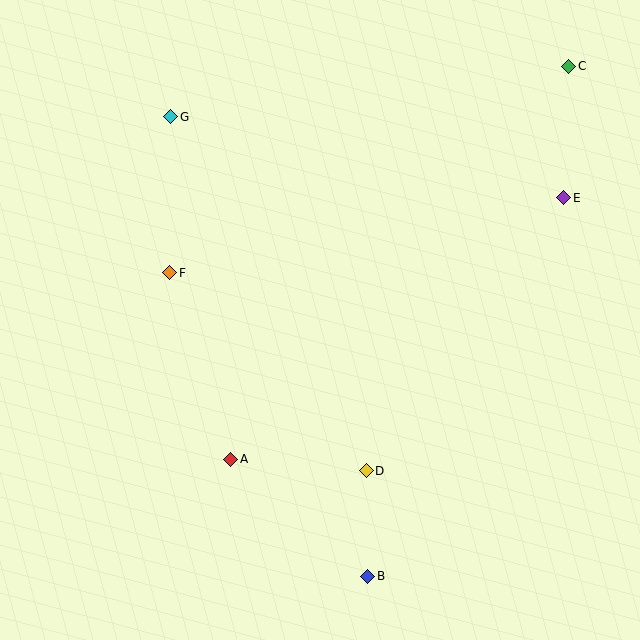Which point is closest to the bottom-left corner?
Point A is closest to the bottom-left corner.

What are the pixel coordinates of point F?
Point F is at (170, 273).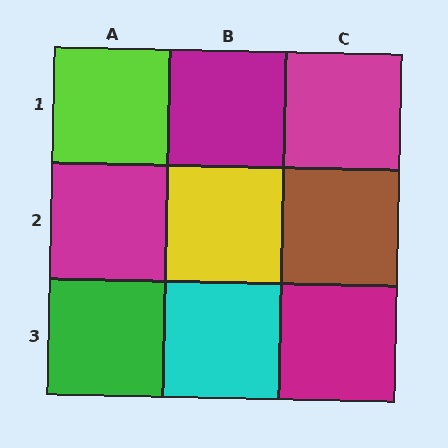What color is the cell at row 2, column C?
Brown.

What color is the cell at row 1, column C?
Magenta.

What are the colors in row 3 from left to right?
Green, cyan, magenta.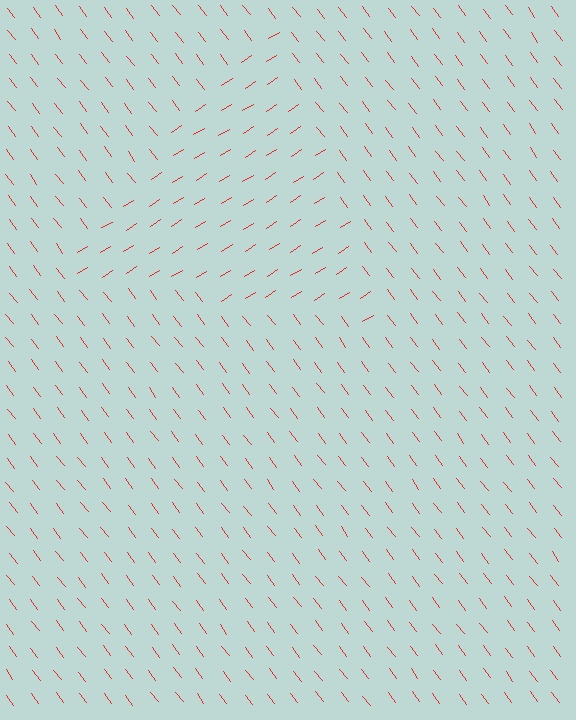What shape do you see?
I see a triangle.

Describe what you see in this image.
The image is filled with small red line segments. A triangle region in the image has lines oriented differently from the surrounding lines, creating a visible texture boundary.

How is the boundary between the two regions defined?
The boundary is defined purely by a change in line orientation (approximately 85 degrees difference). All lines are the same color and thickness.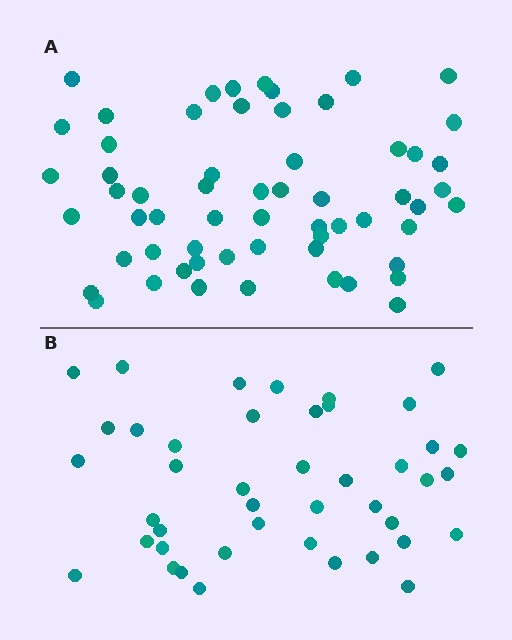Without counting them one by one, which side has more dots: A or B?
Region A (the top region) has more dots.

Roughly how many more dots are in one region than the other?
Region A has approximately 15 more dots than region B.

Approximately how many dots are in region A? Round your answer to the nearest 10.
About 60 dots.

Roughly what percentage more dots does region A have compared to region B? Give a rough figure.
About 40% more.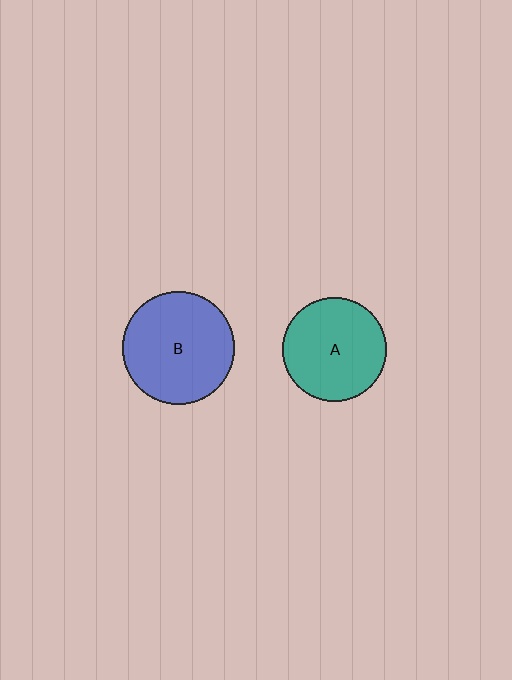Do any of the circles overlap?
No, none of the circles overlap.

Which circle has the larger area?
Circle B (blue).